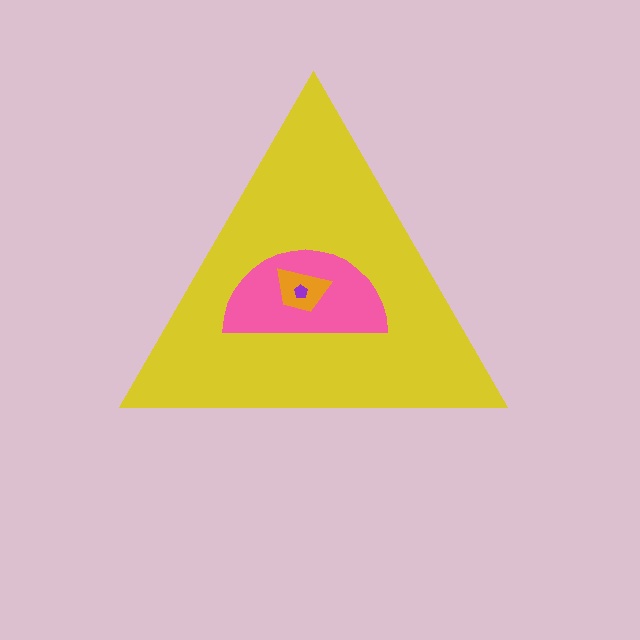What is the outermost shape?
The yellow triangle.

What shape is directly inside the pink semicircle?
The orange trapezoid.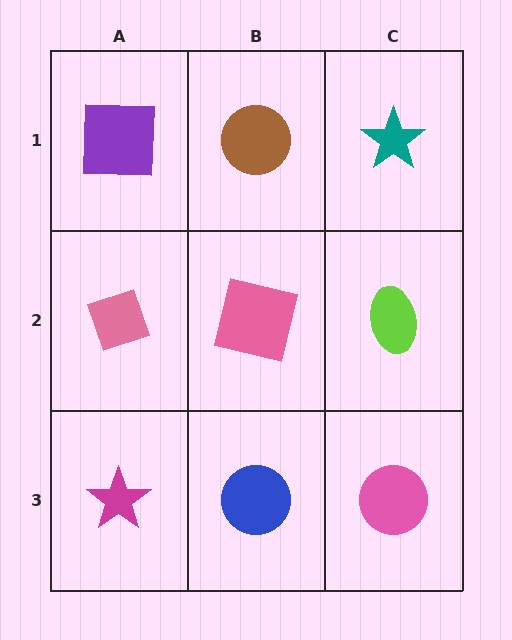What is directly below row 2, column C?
A pink circle.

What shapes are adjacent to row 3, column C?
A lime ellipse (row 2, column C), a blue circle (row 3, column B).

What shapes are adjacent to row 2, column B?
A brown circle (row 1, column B), a blue circle (row 3, column B), a pink diamond (row 2, column A), a lime ellipse (row 2, column C).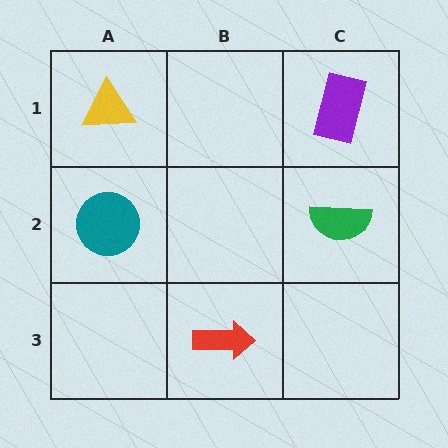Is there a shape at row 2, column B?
No, that cell is empty.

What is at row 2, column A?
A teal circle.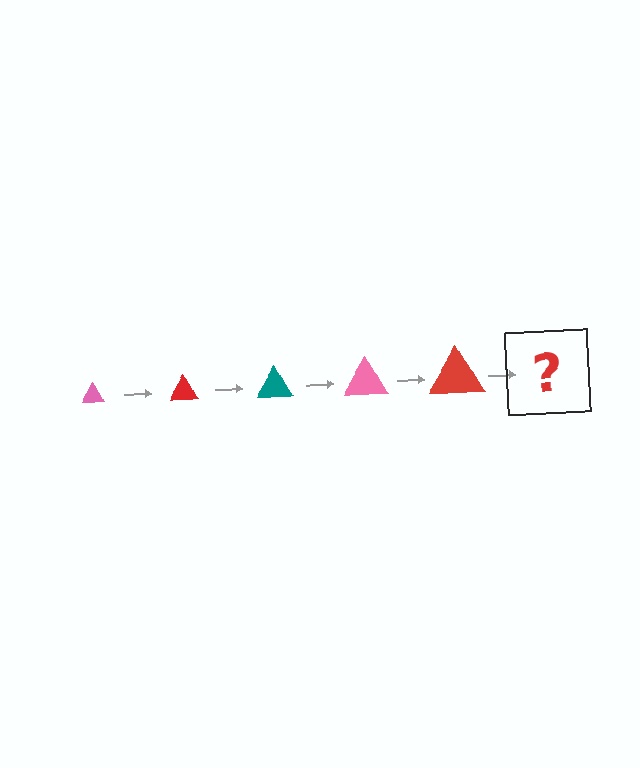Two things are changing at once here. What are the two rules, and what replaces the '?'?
The two rules are that the triangle grows larger each step and the color cycles through pink, red, and teal. The '?' should be a teal triangle, larger than the previous one.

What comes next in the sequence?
The next element should be a teal triangle, larger than the previous one.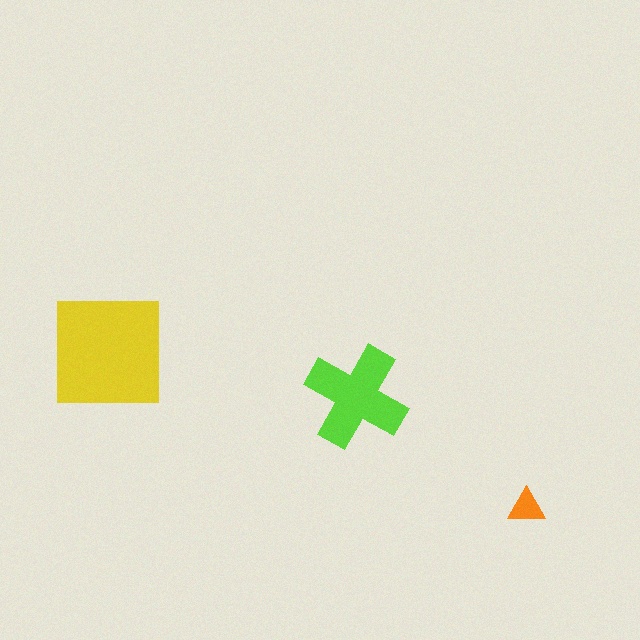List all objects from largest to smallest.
The yellow square, the lime cross, the orange triangle.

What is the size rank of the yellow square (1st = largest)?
1st.